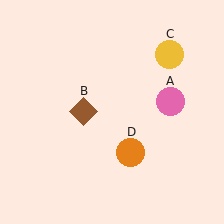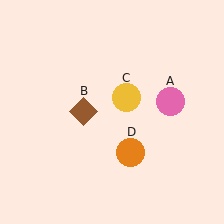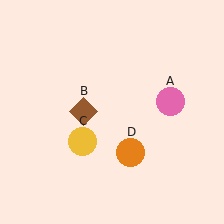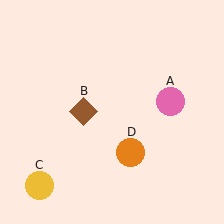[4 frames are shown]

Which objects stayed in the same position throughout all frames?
Pink circle (object A) and brown diamond (object B) and orange circle (object D) remained stationary.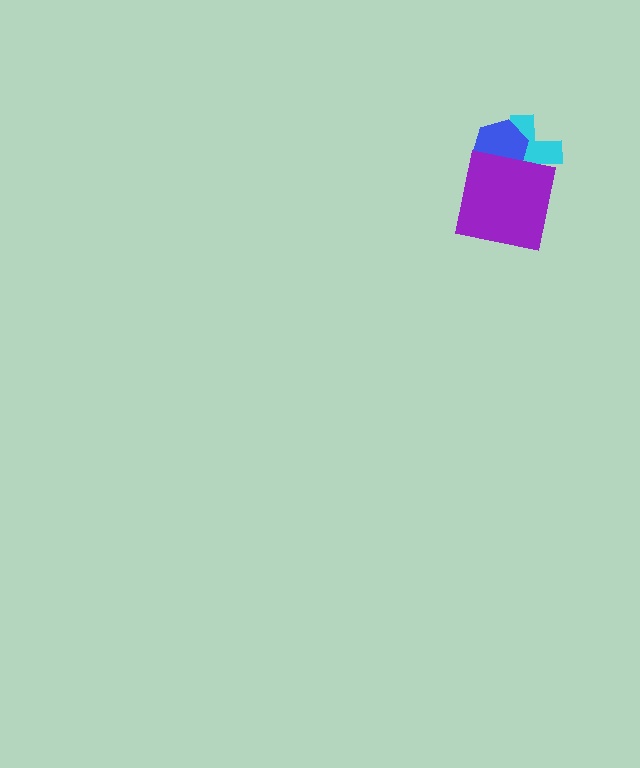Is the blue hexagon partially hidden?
Yes, it is partially covered by another shape.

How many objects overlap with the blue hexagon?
2 objects overlap with the blue hexagon.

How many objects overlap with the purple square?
2 objects overlap with the purple square.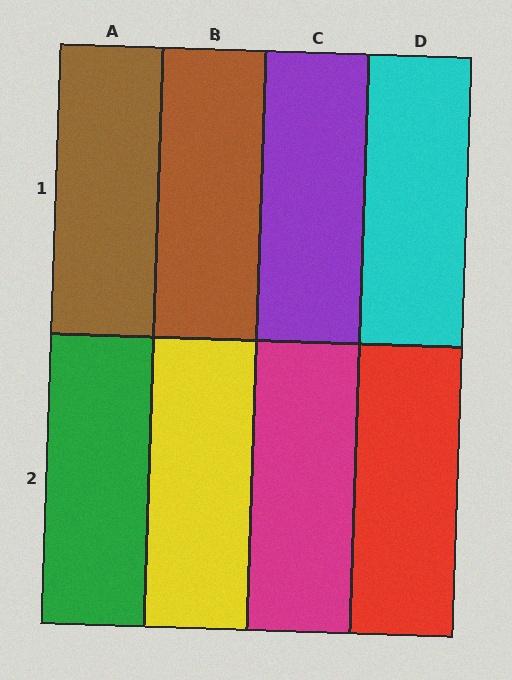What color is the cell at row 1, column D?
Cyan.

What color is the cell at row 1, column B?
Brown.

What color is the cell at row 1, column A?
Brown.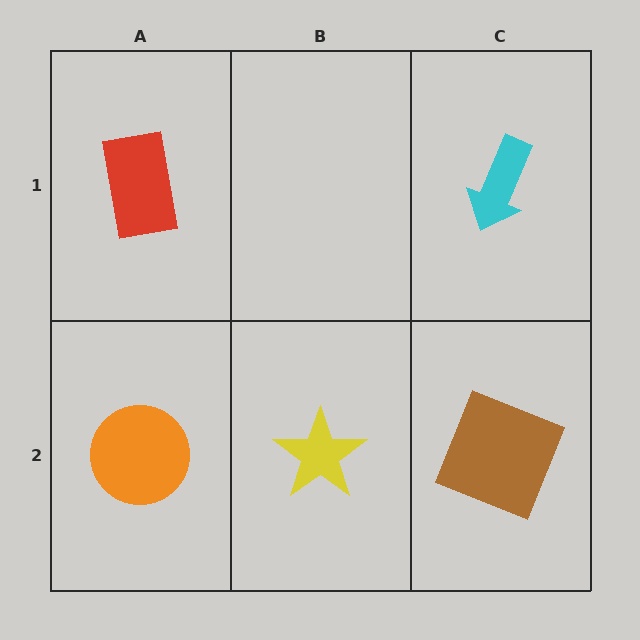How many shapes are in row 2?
3 shapes.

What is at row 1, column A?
A red rectangle.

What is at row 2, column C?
A brown square.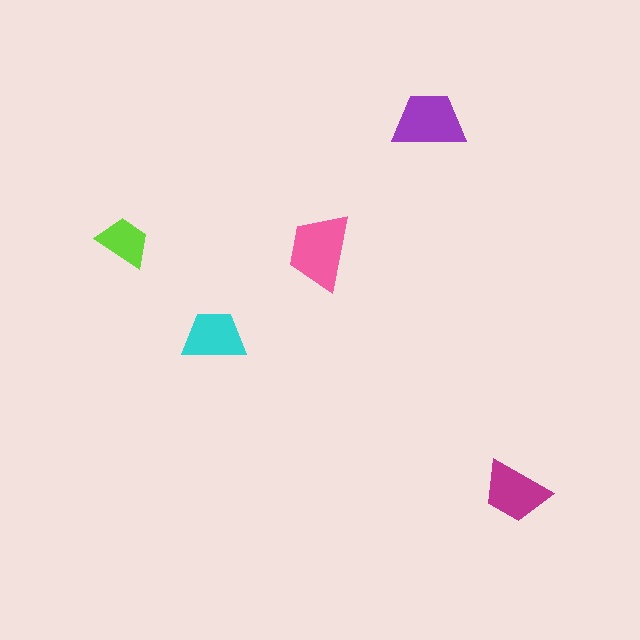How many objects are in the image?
There are 5 objects in the image.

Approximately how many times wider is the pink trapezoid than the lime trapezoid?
About 1.5 times wider.